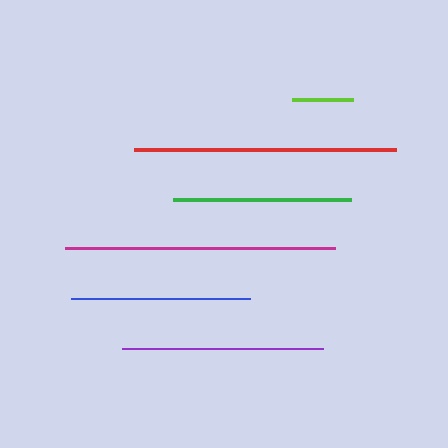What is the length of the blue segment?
The blue segment is approximately 179 pixels long.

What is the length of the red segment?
The red segment is approximately 262 pixels long.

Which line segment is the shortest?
The lime line is the shortest at approximately 61 pixels.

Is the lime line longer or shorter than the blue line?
The blue line is longer than the lime line.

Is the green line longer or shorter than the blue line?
The blue line is longer than the green line.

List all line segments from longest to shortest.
From longest to shortest: magenta, red, purple, blue, green, lime.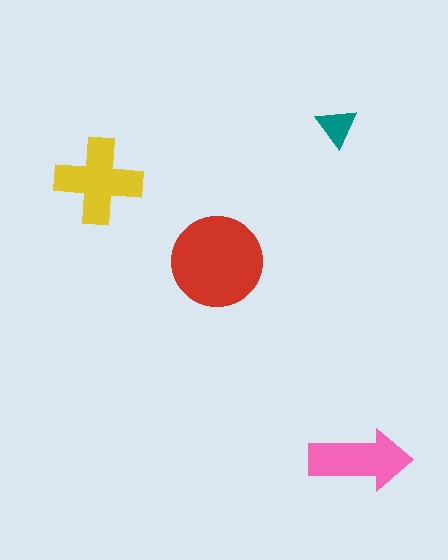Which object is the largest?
The red circle.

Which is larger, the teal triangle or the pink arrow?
The pink arrow.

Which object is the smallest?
The teal triangle.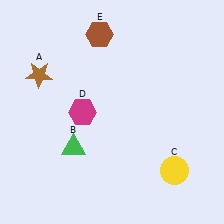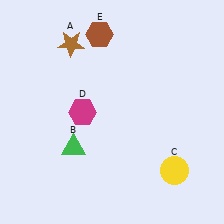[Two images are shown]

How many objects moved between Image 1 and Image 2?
1 object moved between the two images.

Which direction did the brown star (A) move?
The brown star (A) moved right.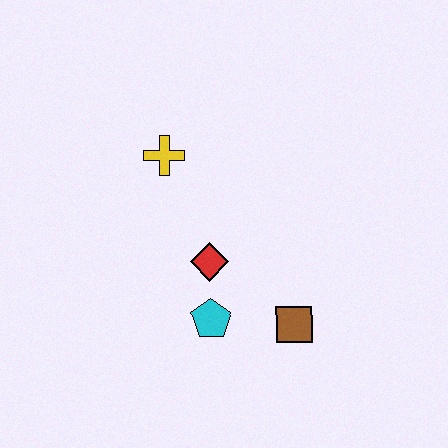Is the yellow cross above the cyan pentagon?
Yes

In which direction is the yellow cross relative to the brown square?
The yellow cross is above the brown square.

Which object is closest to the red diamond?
The cyan pentagon is closest to the red diamond.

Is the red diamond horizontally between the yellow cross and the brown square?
Yes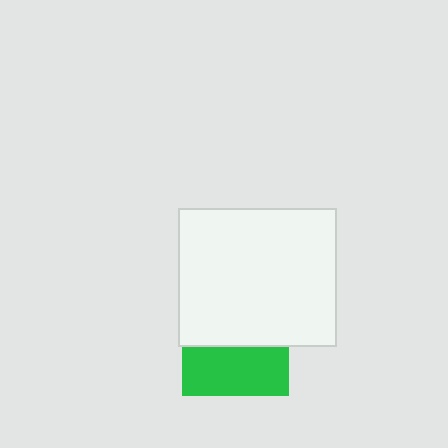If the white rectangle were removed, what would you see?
You would see the complete green square.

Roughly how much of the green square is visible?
A small part of it is visible (roughly 44%).